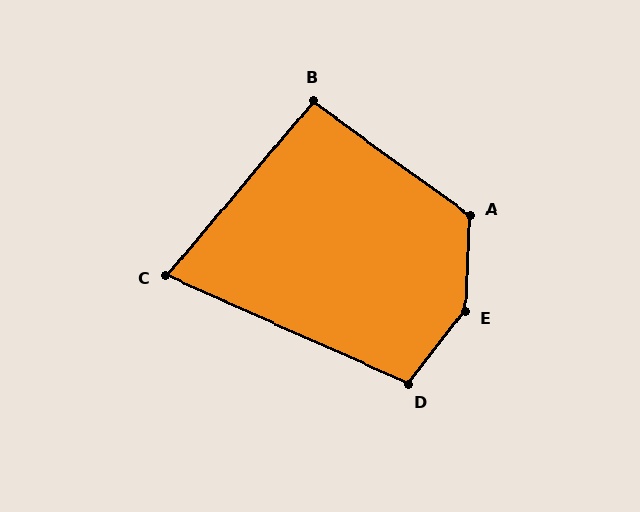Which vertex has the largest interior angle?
E, at approximately 145 degrees.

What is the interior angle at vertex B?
Approximately 94 degrees (approximately right).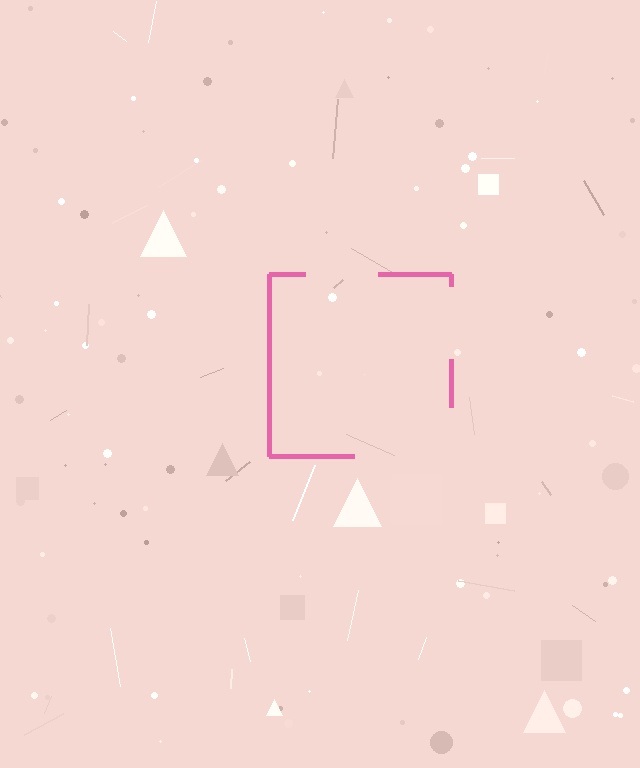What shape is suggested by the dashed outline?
The dashed outline suggests a square.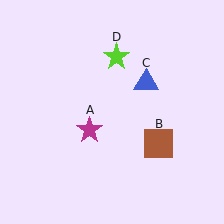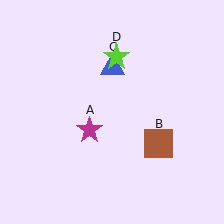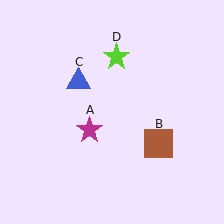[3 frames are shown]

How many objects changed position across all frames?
1 object changed position: blue triangle (object C).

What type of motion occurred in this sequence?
The blue triangle (object C) rotated counterclockwise around the center of the scene.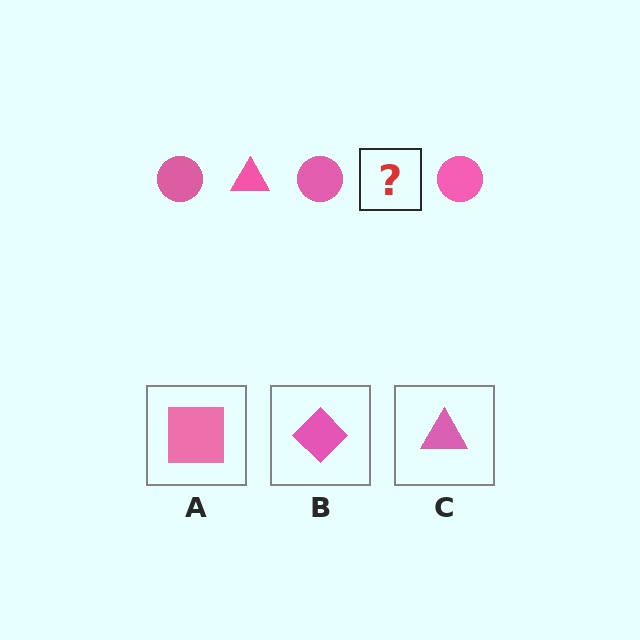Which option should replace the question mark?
Option C.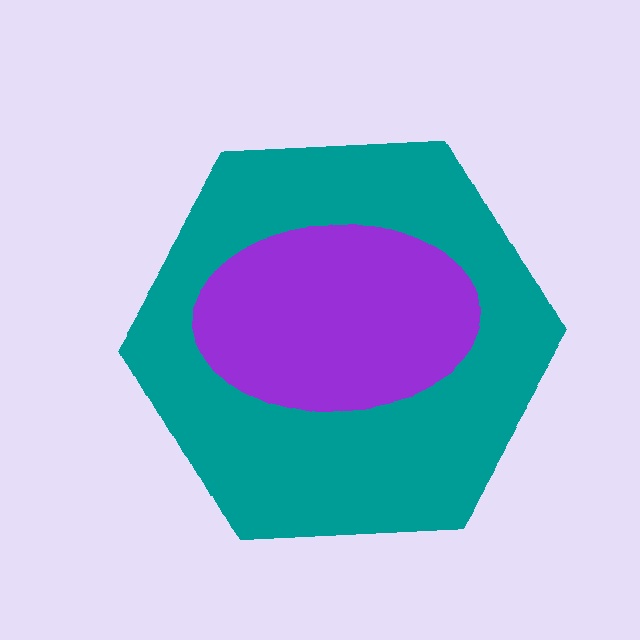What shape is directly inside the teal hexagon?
The purple ellipse.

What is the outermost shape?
The teal hexagon.